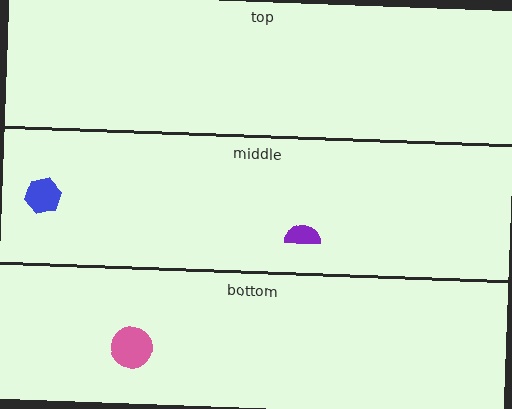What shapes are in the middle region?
The blue hexagon, the purple semicircle.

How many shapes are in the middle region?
2.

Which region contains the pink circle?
The bottom region.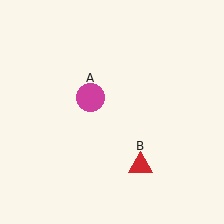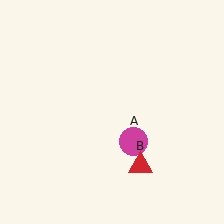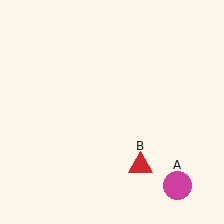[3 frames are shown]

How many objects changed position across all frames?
1 object changed position: magenta circle (object A).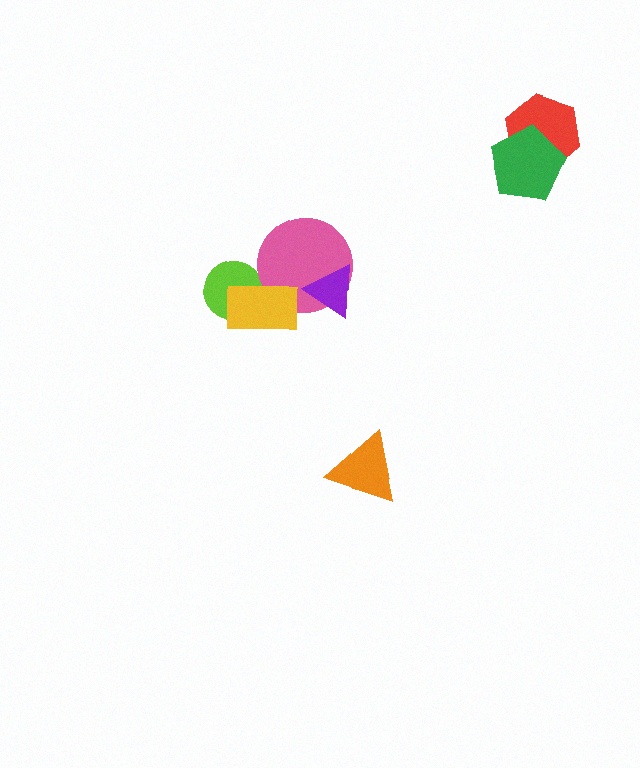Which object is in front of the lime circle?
The yellow rectangle is in front of the lime circle.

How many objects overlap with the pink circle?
2 objects overlap with the pink circle.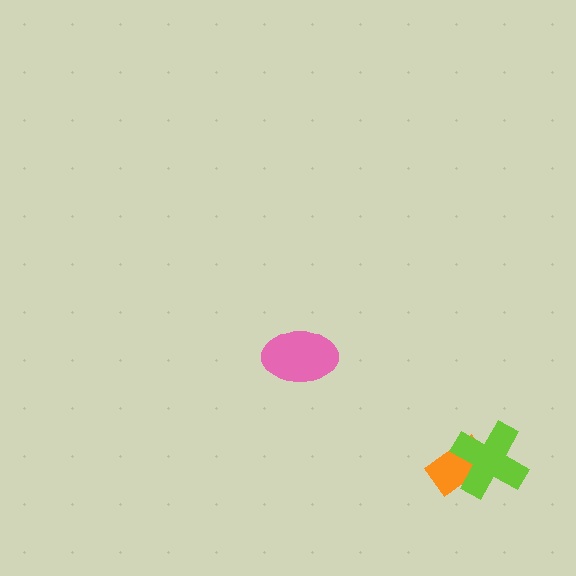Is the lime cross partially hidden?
No, no other shape covers it.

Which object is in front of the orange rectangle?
The lime cross is in front of the orange rectangle.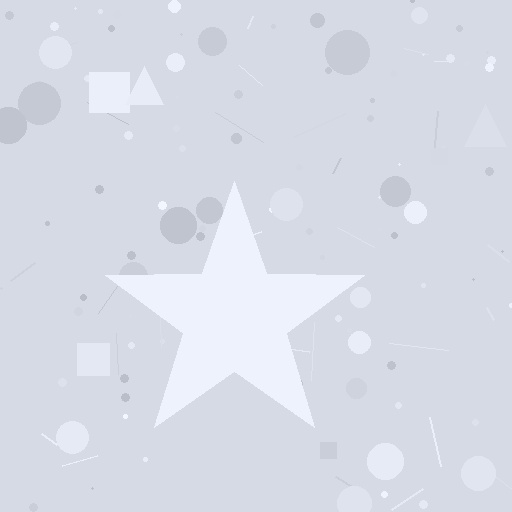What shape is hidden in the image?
A star is hidden in the image.